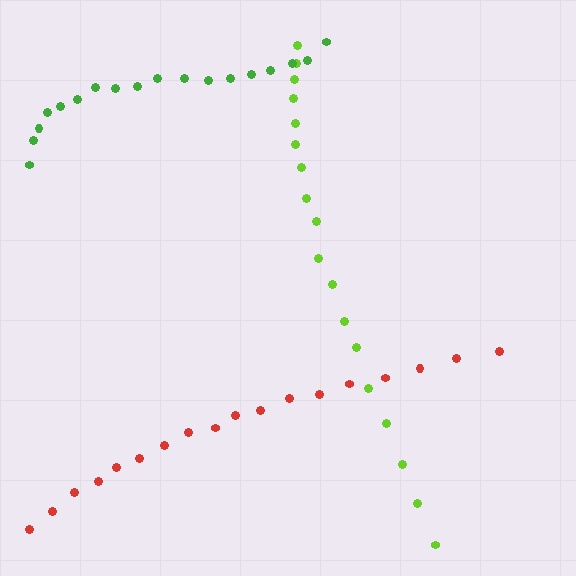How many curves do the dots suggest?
There are 3 distinct paths.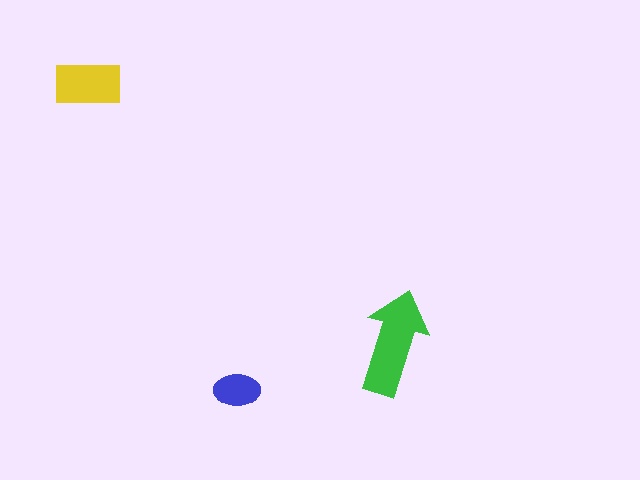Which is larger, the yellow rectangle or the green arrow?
The green arrow.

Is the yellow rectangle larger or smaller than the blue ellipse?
Larger.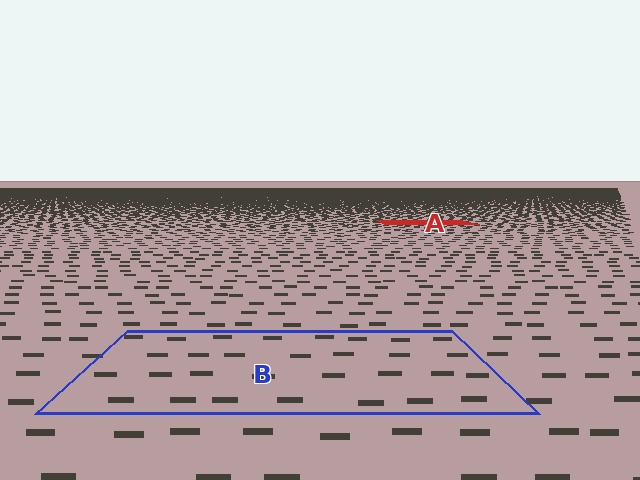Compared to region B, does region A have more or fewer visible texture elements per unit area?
Region A has more texture elements per unit area — they are packed more densely because it is farther away.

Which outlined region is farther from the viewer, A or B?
Region A is farther from the viewer — the texture elements inside it appear smaller and more densely packed.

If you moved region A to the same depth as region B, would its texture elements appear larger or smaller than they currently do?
They would appear larger. At a closer depth, the same texture elements are projected at a bigger on-screen size.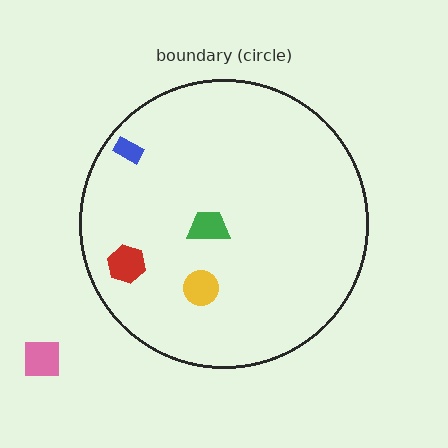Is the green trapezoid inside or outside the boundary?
Inside.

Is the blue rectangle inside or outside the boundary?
Inside.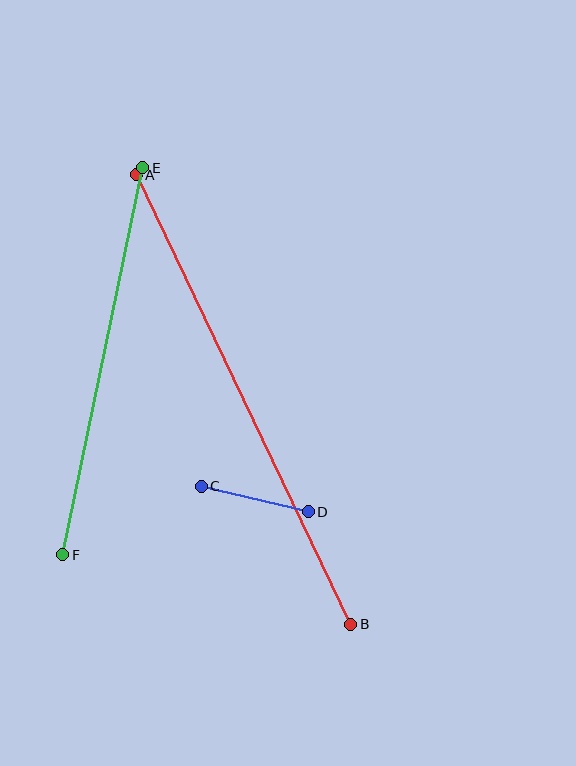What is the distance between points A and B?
The distance is approximately 498 pixels.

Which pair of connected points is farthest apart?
Points A and B are farthest apart.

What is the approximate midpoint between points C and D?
The midpoint is at approximately (255, 499) pixels.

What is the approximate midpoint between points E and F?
The midpoint is at approximately (103, 361) pixels.